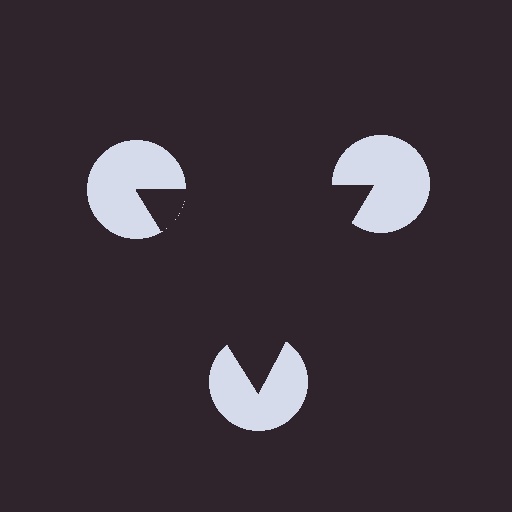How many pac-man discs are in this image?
There are 3 — one at each vertex of the illusory triangle.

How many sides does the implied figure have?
3 sides.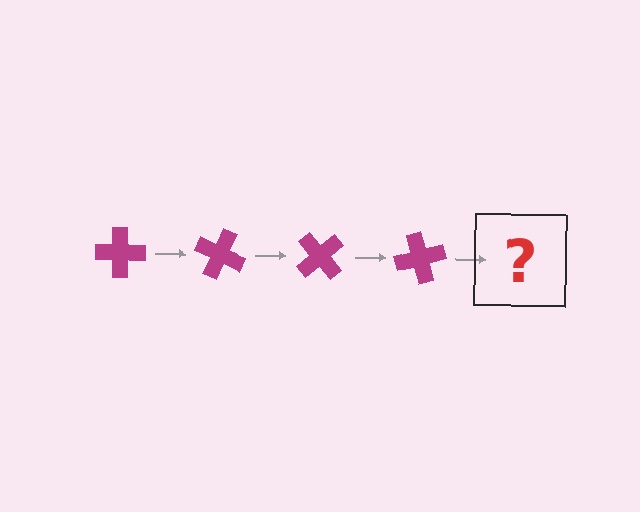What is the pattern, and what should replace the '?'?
The pattern is that the cross rotates 25 degrees each step. The '?' should be a magenta cross rotated 100 degrees.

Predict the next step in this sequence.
The next step is a magenta cross rotated 100 degrees.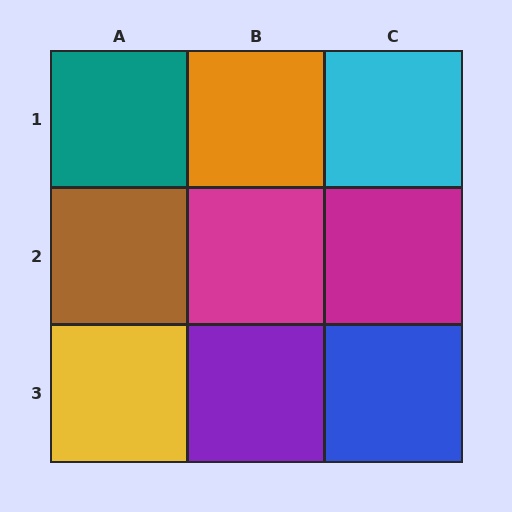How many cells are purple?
1 cell is purple.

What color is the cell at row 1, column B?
Orange.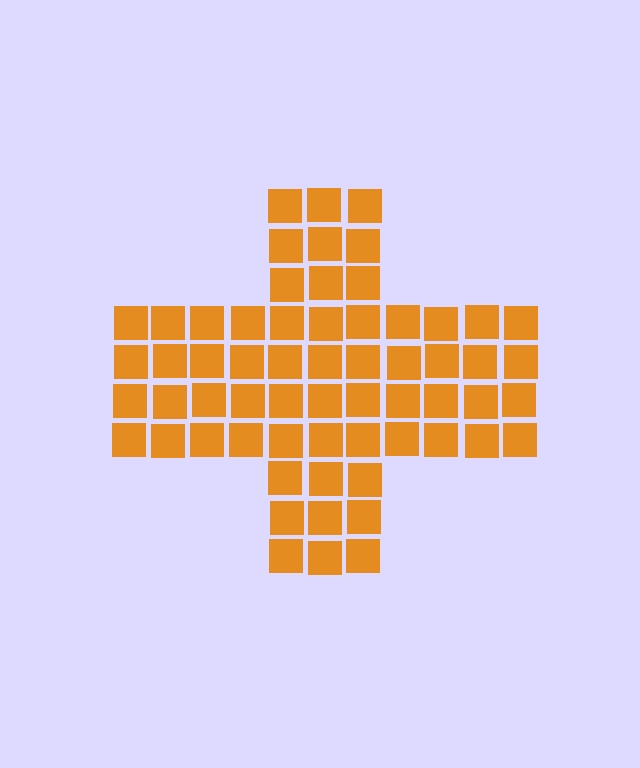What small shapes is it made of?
It is made of small squares.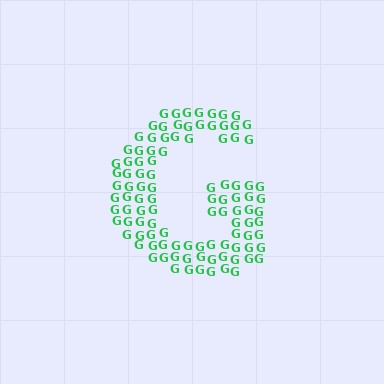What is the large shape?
The large shape is the letter G.